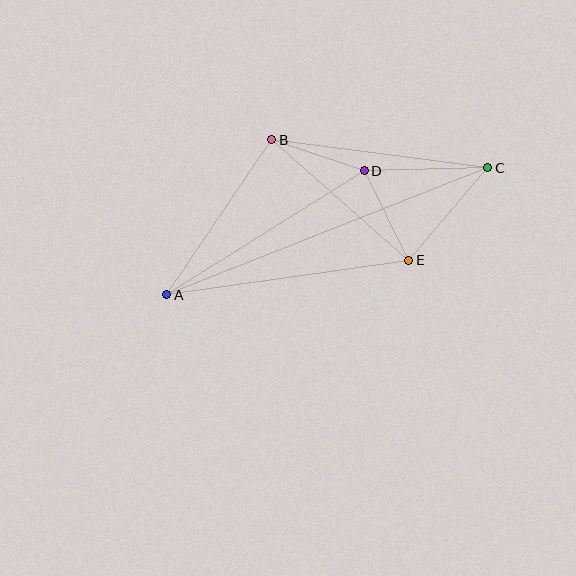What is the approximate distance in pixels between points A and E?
The distance between A and E is approximately 244 pixels.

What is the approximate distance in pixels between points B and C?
The distance between B and C is approximately 218 pixels.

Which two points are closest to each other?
Points B and D are closest to each other.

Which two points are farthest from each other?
Points A and C are farthest from each other.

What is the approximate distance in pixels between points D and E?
The distance between D and E is approximately 100 pixels.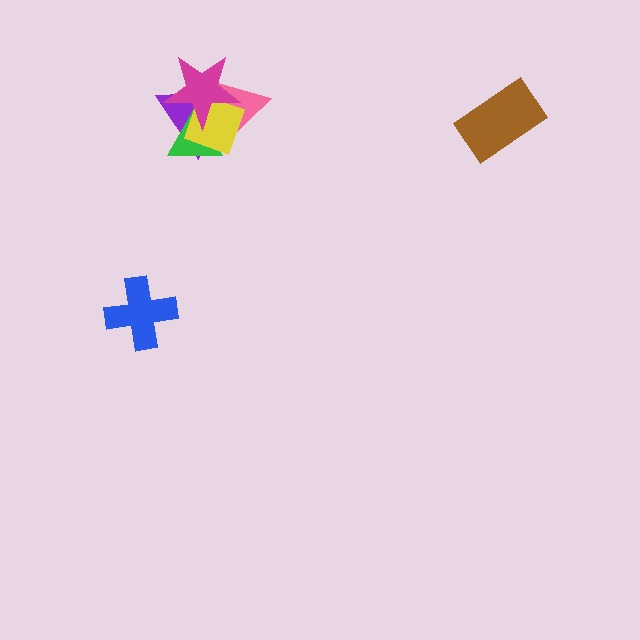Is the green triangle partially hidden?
Yes, it is partially covered by another shape.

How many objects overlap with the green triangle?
4 objects overlap with the green triangle.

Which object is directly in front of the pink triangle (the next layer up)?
The green triangle is directly in front of the pink triangle.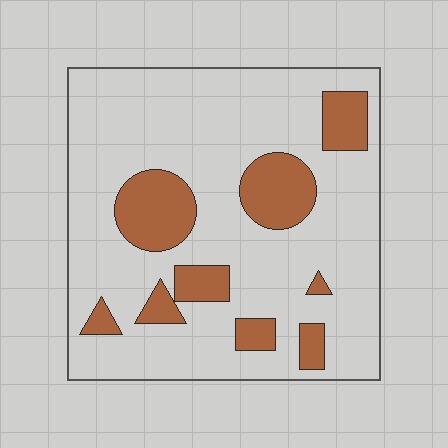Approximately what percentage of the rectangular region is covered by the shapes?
Approximately 20%.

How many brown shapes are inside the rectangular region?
9.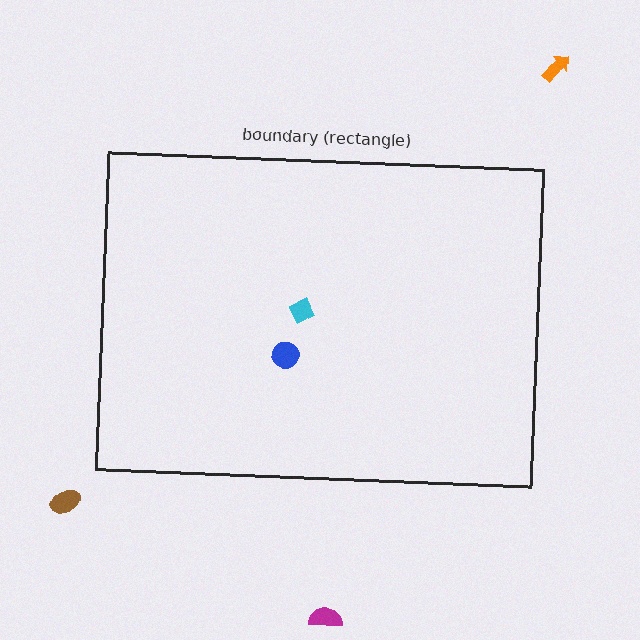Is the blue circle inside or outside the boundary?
Inside.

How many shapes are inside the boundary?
2 inside, 3 outside.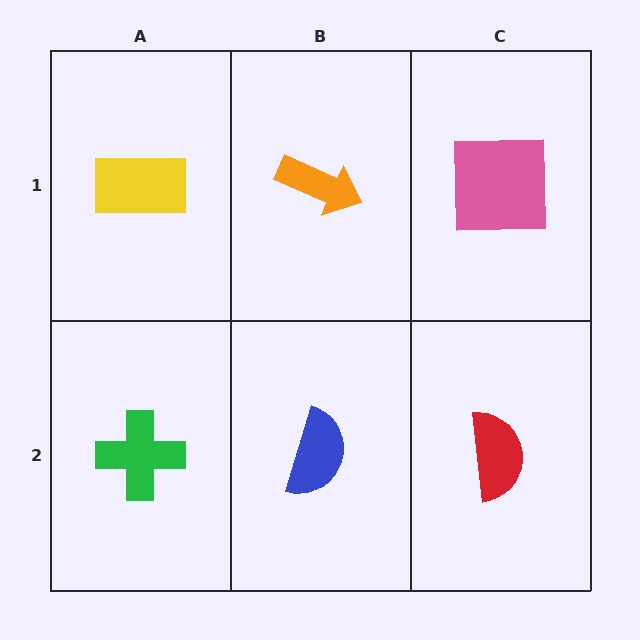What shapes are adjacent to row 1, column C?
A red semicircle (row 2, column C), an orange arrow (row 1, column B).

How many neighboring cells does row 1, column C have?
2.